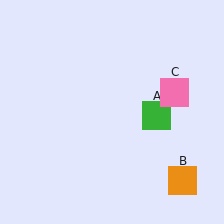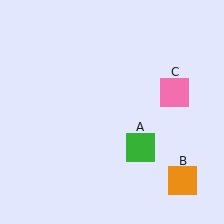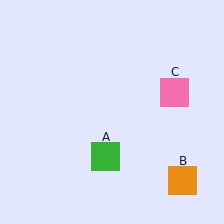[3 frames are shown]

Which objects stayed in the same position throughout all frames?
Orange square (object B) and pink square (object C) remained stationary.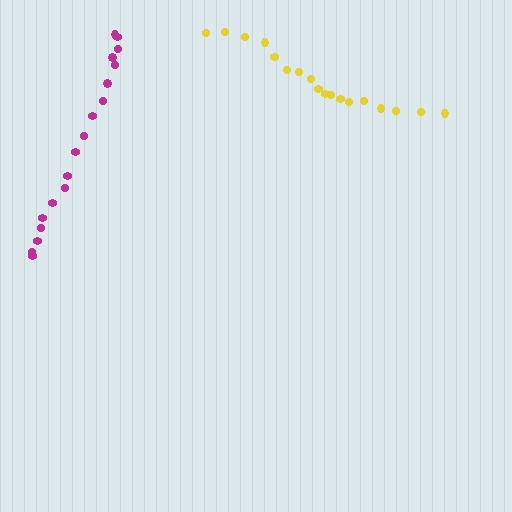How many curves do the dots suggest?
There are 2 distinct paths.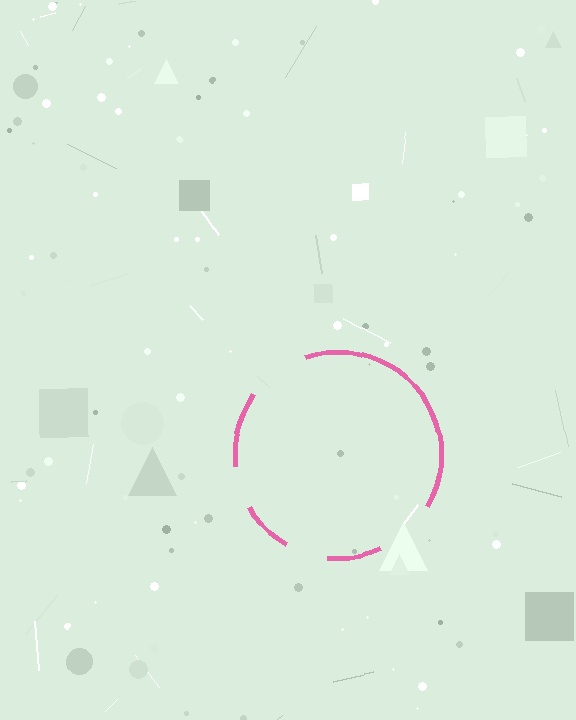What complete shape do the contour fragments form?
The contour fragments form a circle.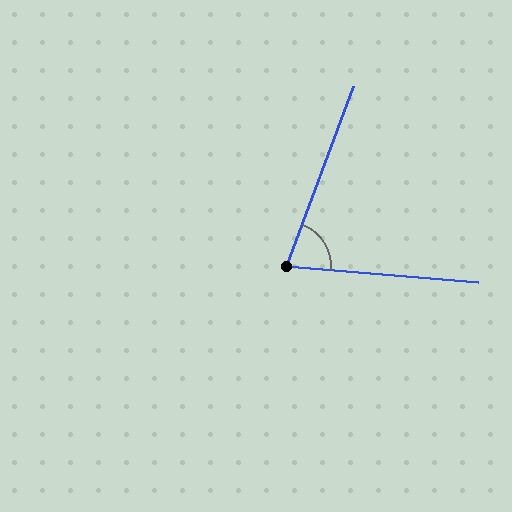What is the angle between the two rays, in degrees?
Approximately 74 degrees.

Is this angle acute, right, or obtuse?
It is acute.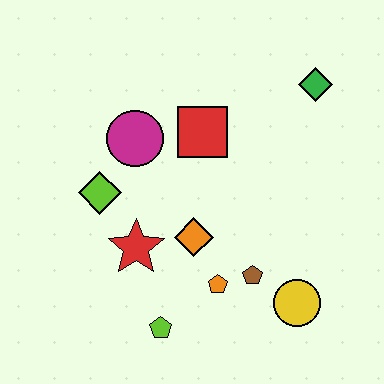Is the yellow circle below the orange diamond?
Yes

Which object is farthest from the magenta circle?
The yellow circle is farthest from the magenta circle.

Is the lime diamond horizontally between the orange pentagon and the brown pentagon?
No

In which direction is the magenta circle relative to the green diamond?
The magenta circle is to the left of the green diamond.